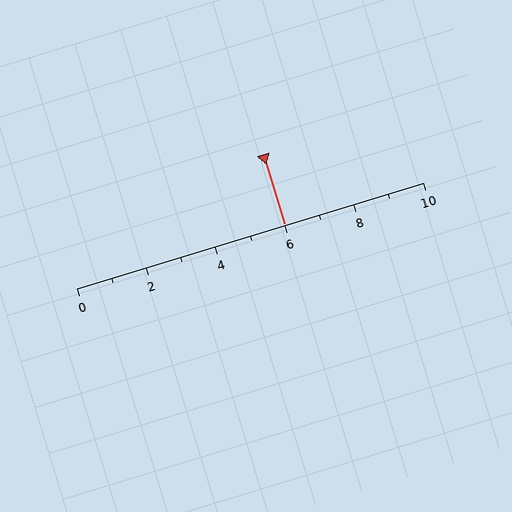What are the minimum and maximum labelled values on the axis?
The axis runs from 0 to 10.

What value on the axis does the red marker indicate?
The marker indicates approximately 6.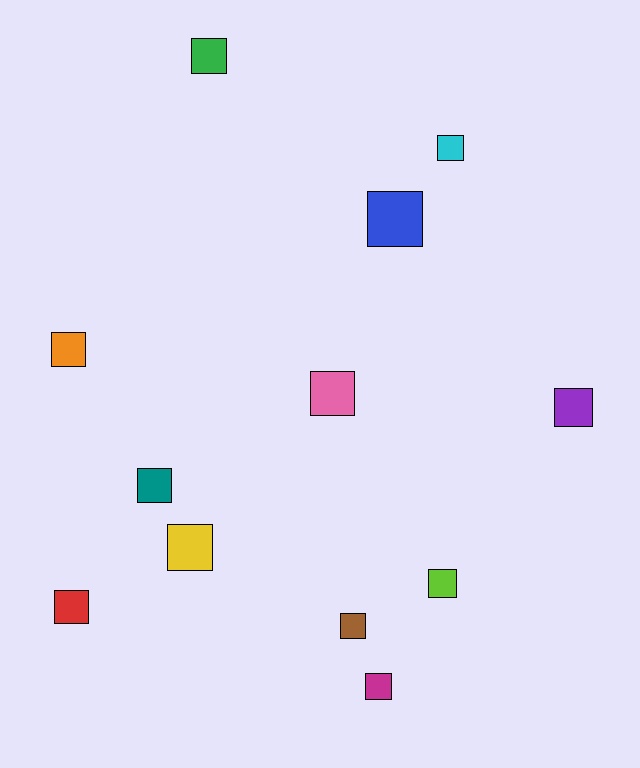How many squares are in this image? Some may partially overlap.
There are 12 squares.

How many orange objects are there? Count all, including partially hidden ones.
There is 1 orange object.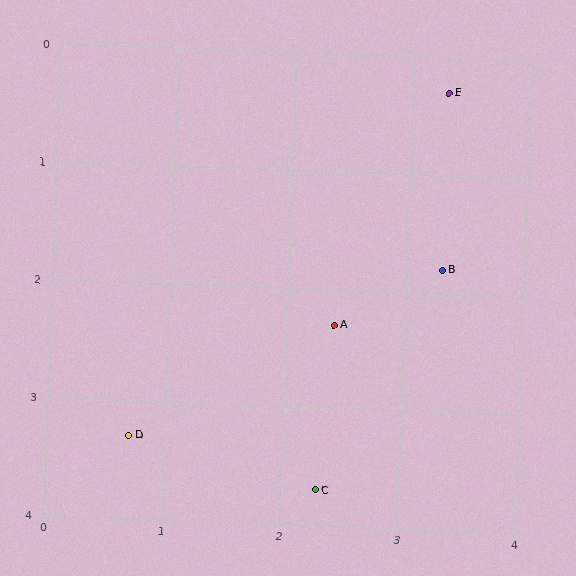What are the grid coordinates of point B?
Point B is at approximately (3.3, 1.8).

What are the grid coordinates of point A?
Point A is at approximately (2.4, 2.3).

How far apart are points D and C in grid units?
Points D and C are about 1.6 grid units apart.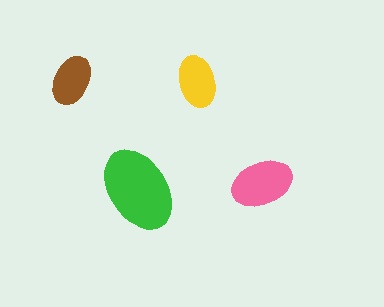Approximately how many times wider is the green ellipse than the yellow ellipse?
About 1.5 times wider.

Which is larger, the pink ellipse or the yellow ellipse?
The pink one.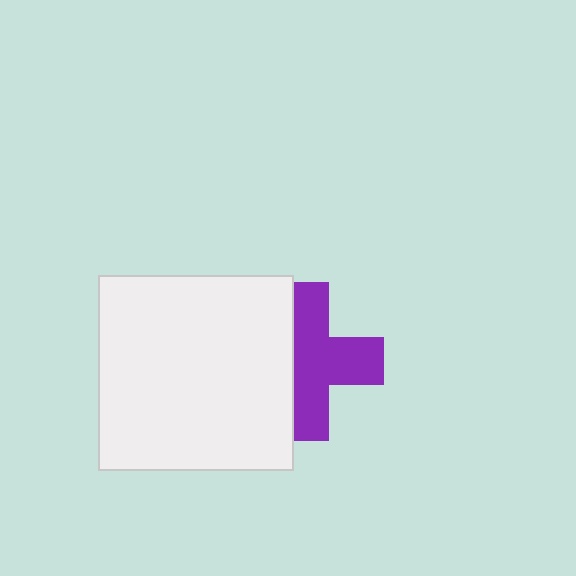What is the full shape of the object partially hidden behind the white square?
The partially hidden object is a purple cross.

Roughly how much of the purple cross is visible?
About half of it is visible (roughly 64%).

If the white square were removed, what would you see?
You would see the complete purple cross.